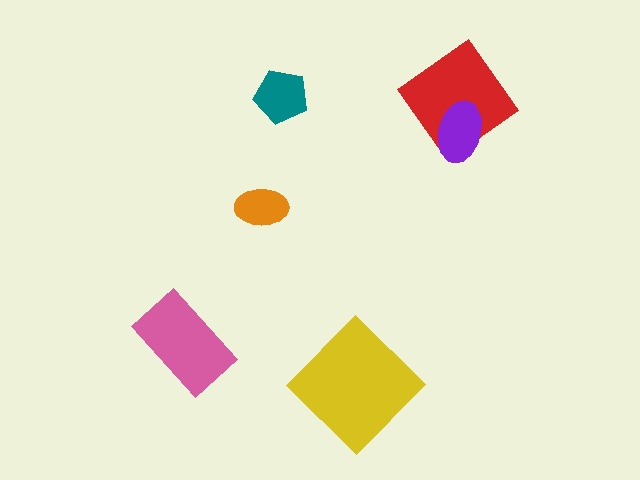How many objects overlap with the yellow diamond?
0 objects overlap with the yellow diamond.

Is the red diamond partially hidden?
Yes, it is partially covered by another shape.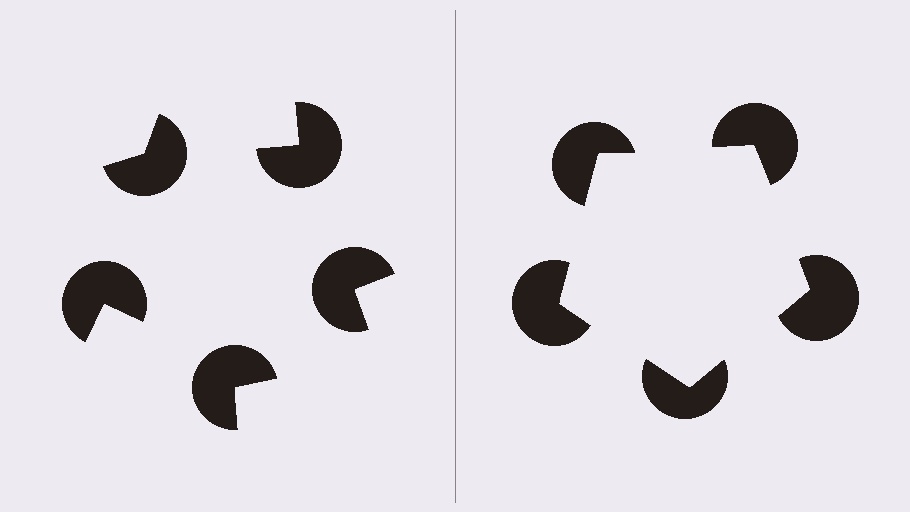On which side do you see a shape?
An illusory pentagon appears on the right side. On the left side the wedge cuts are rotated, so no coherent shape forms.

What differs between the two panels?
The pac-man discs are positioned identically on both sides; only the wedge orientations differ. On the right they align to a pentagon; on the left they are misaligned.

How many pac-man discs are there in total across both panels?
10 — 5 on each side.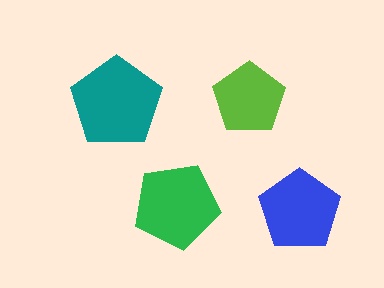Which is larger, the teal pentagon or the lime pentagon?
The teal one.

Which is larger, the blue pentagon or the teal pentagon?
The teal one.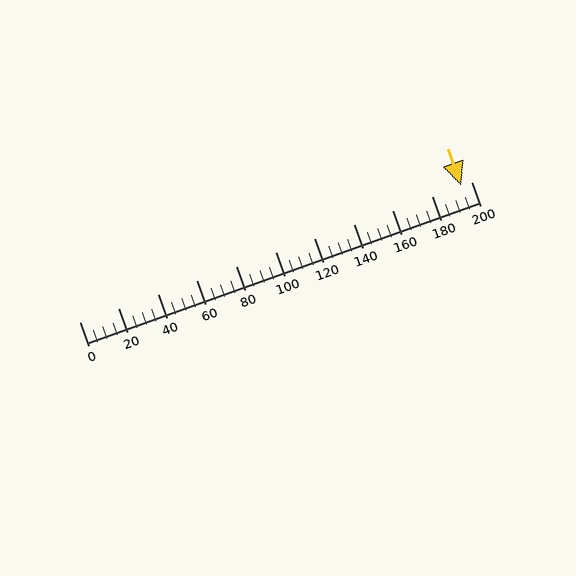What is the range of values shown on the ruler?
The ruler shows values from 0 to 200.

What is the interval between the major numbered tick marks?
The major tick marks are spaced 20 units apart.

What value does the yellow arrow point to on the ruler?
The yellow arrow points to approximately 195.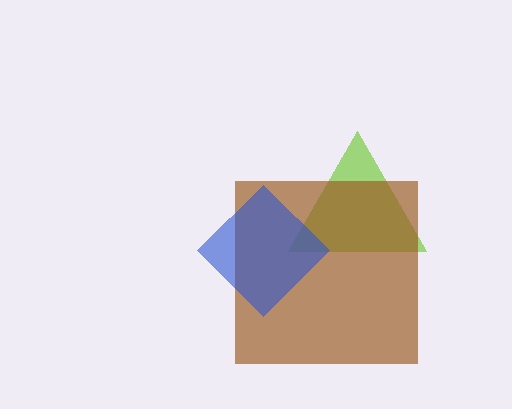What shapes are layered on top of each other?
The layered shapes are: a lime triangle, a brown square, a blue diamond.